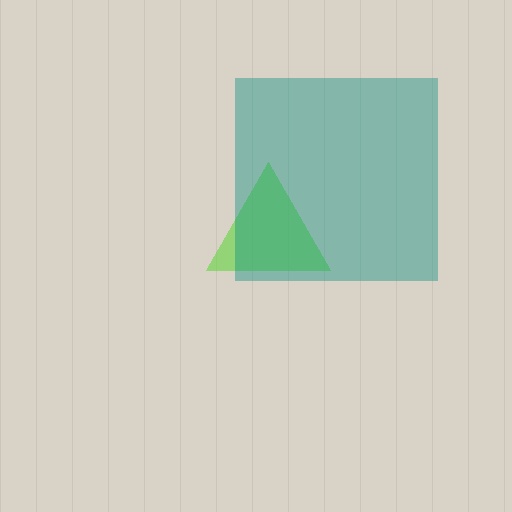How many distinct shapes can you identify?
There are 2 distinct shapes: a lime triangle, a teal square.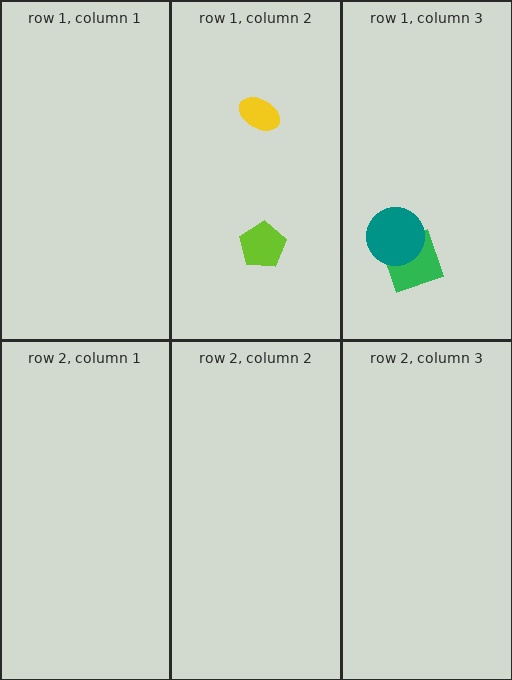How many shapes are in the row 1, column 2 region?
2.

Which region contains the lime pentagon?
The row 1, column 2 region.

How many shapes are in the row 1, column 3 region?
2.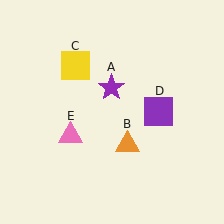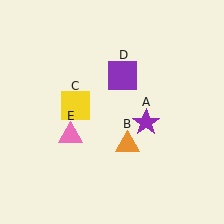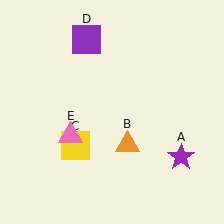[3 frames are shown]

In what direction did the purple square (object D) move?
The purple square (object D) moved up and to the left.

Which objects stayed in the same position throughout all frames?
Orange triangle (object B) and pink triangle (object E) remained stationary.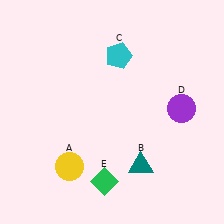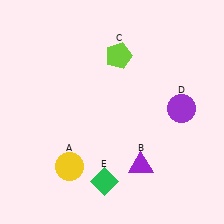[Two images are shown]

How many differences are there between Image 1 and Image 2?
There are 2 differences between the two images.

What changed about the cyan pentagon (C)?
In Image 1, C is cyan. In Image 2, it changed to lime.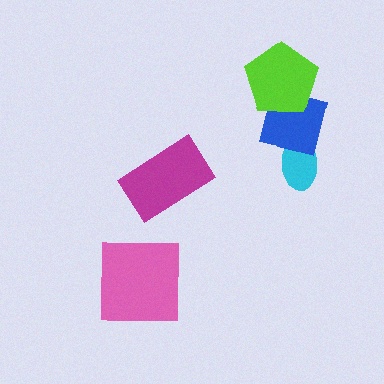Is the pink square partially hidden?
No, no other shape covers it.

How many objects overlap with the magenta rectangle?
0 objects overlap with the magenta rectangle.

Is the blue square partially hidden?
Yes, it is partially covered by another shape.